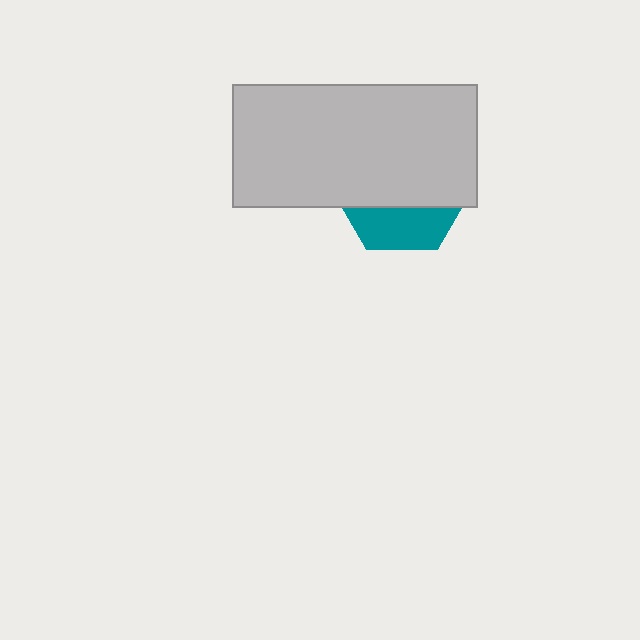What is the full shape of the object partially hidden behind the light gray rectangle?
The partially hidden object is a teal hexagon.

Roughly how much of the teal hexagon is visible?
A small part of it is visible (roughly 30%).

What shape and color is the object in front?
The object in front is a light gray rectangle.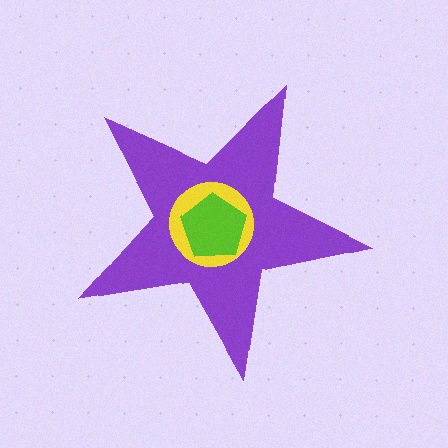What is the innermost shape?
The lime pentagon.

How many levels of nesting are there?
3.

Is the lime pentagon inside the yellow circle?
Yes.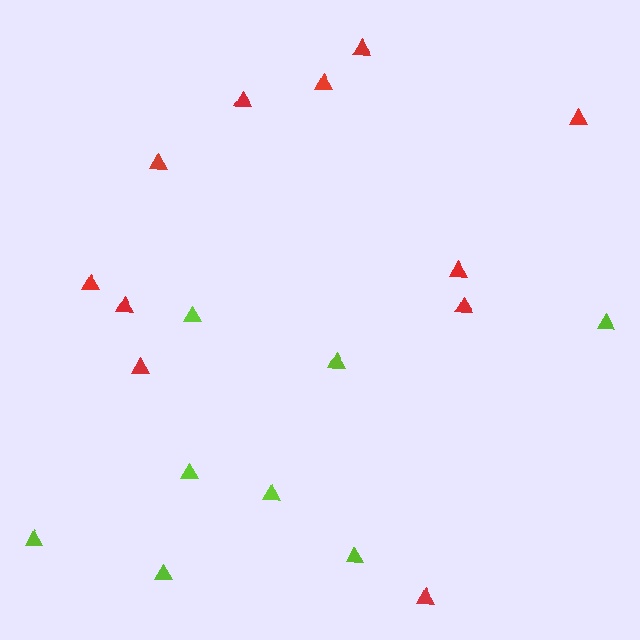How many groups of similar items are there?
There are 2 groups: one group of red triangles (11) and one group of lime triangles (8).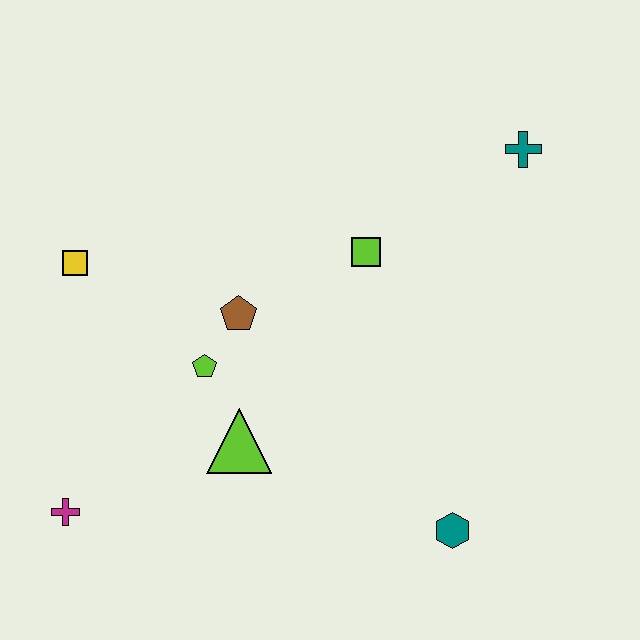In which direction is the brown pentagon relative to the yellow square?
The brown pentagon is to the right of the yellow square.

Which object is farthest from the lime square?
The magenta cross is farthest from the lime square.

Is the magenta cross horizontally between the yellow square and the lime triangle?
No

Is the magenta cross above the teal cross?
No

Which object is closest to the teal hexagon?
The lime triangle is closest to the teal hexagon.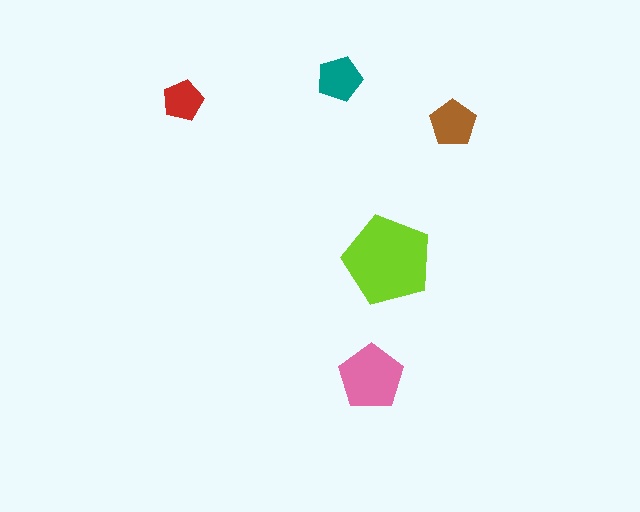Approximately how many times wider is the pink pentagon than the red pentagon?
About 1.5 times wider.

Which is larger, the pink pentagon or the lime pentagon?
The lime one.